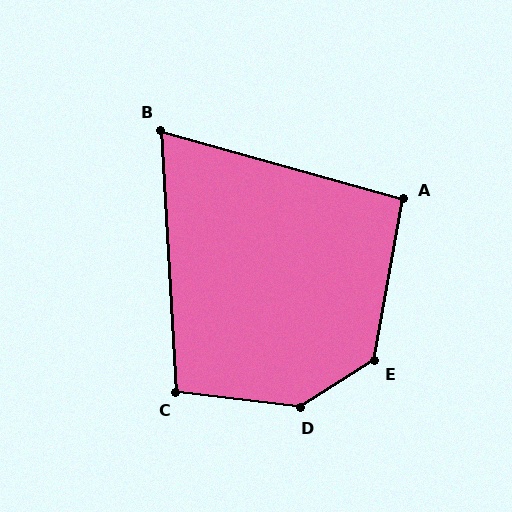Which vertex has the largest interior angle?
D, at approximately 141 degrees.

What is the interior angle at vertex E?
Approximately 133 degrees (obtuse).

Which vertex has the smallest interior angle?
B, at approximately 71 degrees.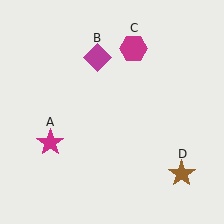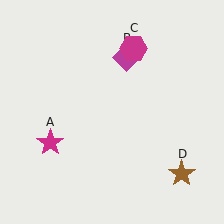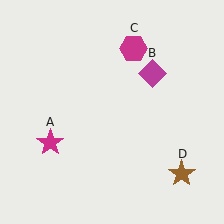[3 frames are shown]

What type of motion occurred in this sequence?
The magenta diamond (object B) rotated clockwise around the center of the scene.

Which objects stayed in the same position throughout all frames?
Magenta star (object A) and magenta hexagon (object C) and brown star (object D) remained stationary.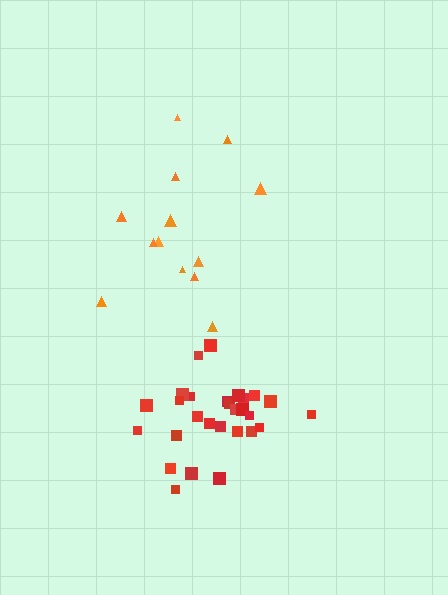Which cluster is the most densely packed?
Red.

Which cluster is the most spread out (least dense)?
Orange.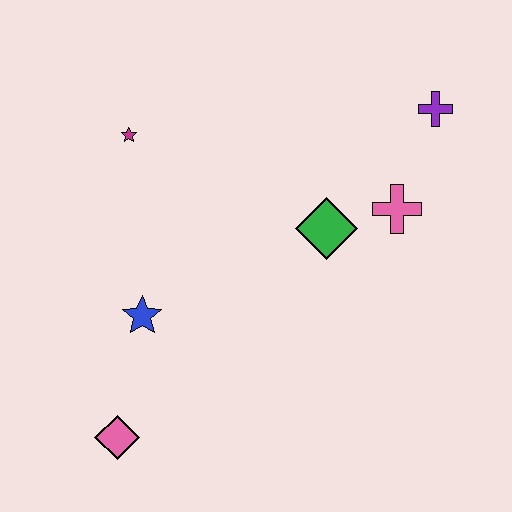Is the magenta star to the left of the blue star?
Yes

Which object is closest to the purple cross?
The pink cross is closest to the purple cross.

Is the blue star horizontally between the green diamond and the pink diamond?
Yes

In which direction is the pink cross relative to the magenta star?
The pink cross is to the right of the magenta star.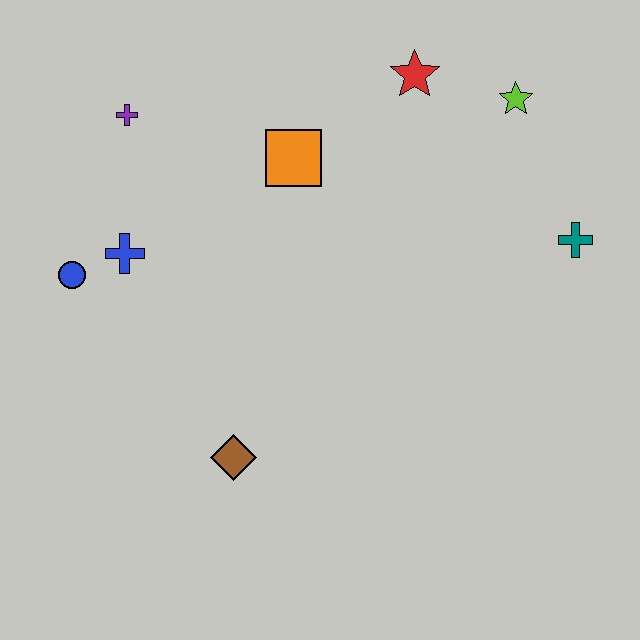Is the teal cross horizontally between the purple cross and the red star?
No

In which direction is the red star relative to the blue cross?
The red star is to the right of the blue cross.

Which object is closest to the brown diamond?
The blue cross is closest to the brown diamond.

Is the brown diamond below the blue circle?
Yes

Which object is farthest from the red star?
The brown diamond is farthest from the red star.